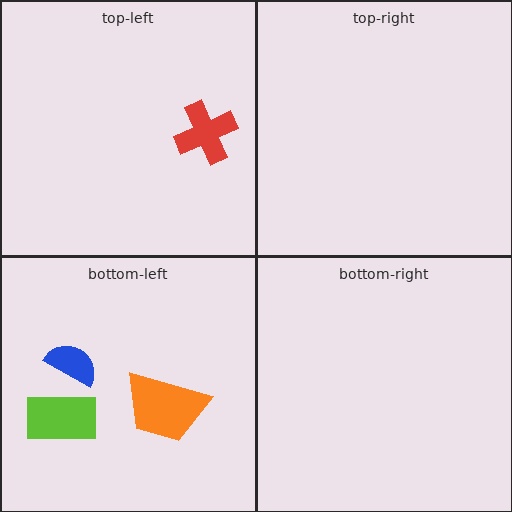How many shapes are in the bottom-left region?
3.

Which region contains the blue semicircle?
The bottom-left region.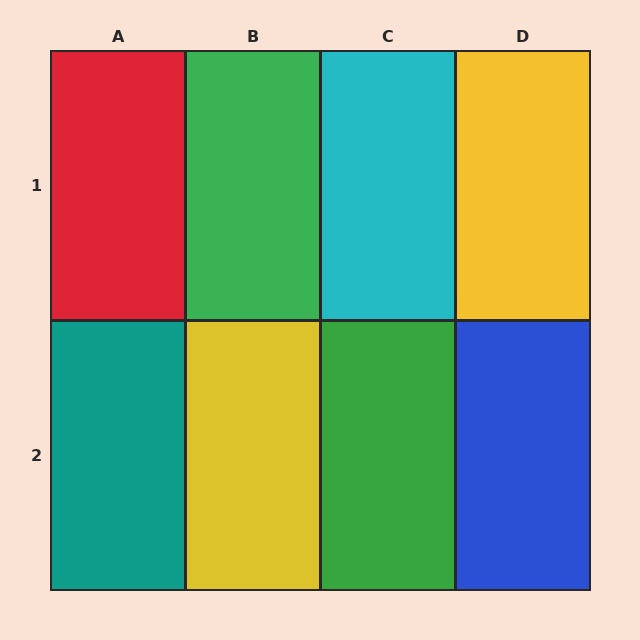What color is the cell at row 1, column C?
Cyan.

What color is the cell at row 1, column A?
Red.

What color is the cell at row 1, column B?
Green.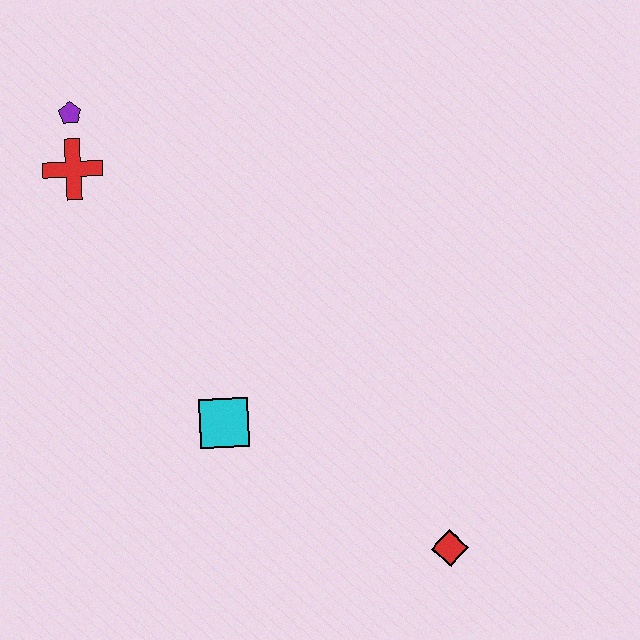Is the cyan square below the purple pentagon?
Yes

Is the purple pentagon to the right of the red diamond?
No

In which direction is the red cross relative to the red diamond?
The red cross is above the red diamond.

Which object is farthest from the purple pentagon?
The red diamond is farthest from the purple pentagon.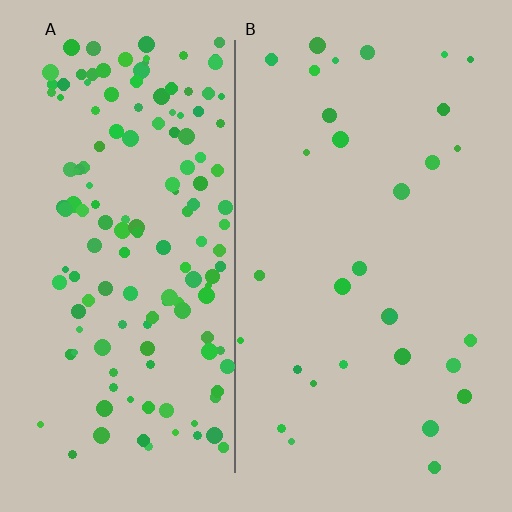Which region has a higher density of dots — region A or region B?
A (the left).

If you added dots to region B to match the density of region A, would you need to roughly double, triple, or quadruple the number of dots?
Approximately quadruple.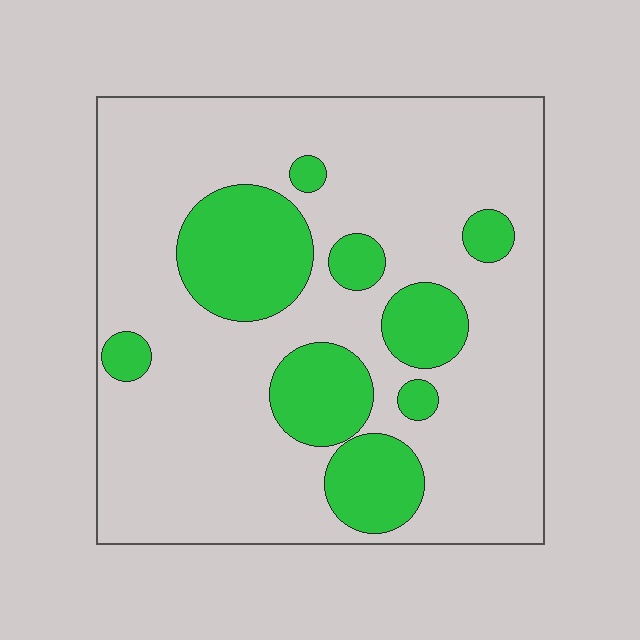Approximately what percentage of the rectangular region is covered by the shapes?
Approximately 25%.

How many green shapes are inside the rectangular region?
9.